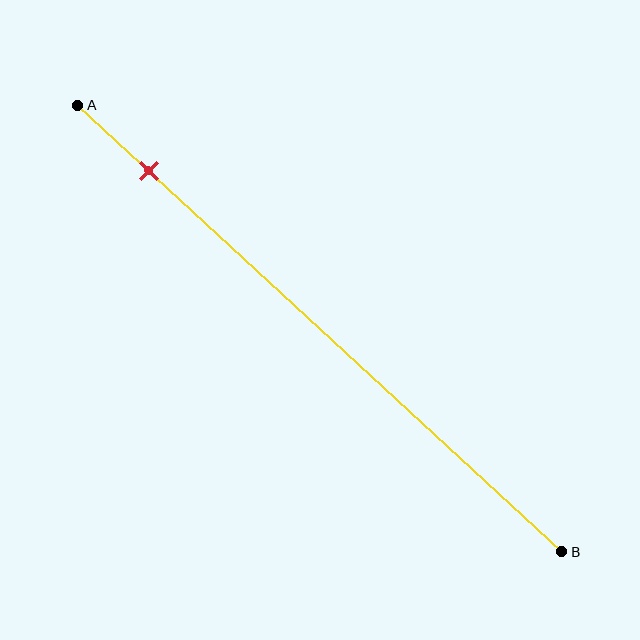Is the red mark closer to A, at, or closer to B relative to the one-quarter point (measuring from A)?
The red mark is closer to point A than the one-quarter point of segment AB.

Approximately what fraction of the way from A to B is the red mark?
The red mark is approximately 15% of the way from A to B.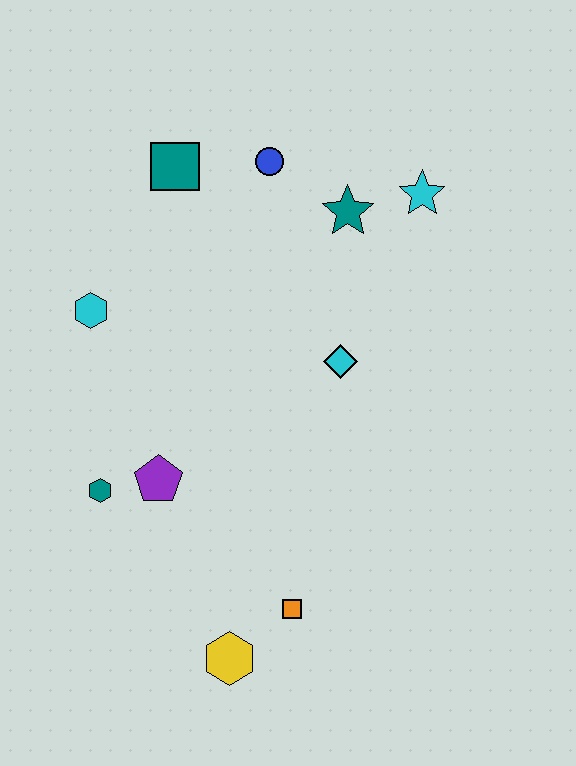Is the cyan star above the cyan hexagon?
Yes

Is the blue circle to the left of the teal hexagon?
No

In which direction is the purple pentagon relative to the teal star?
The purple pentagon is below the teal star.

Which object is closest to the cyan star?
The teal star is closest to the cyan star.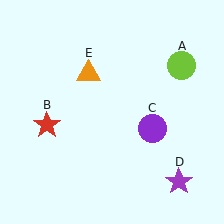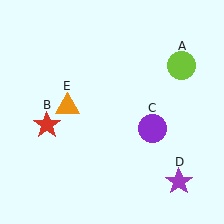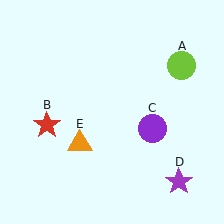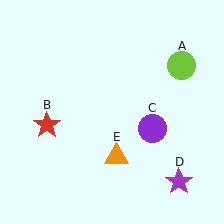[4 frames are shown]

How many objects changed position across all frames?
1 object changed position: orange triangle (object E).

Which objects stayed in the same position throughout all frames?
Lime circle (object A) and red star (object B) and purple circle (object C) and purple star (object D) remained stationary.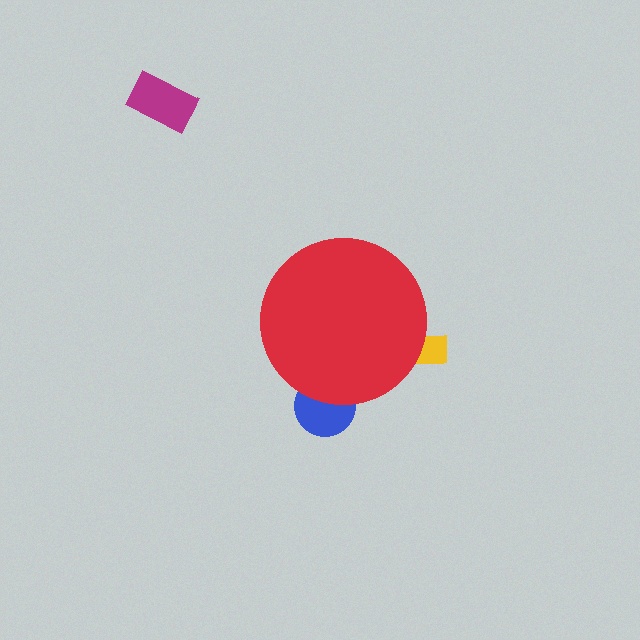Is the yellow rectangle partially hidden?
Yes, the yellow rectangle is partially hidden behind the red circle.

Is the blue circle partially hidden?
Yes, the blue circle is partially hidden behind the red circle.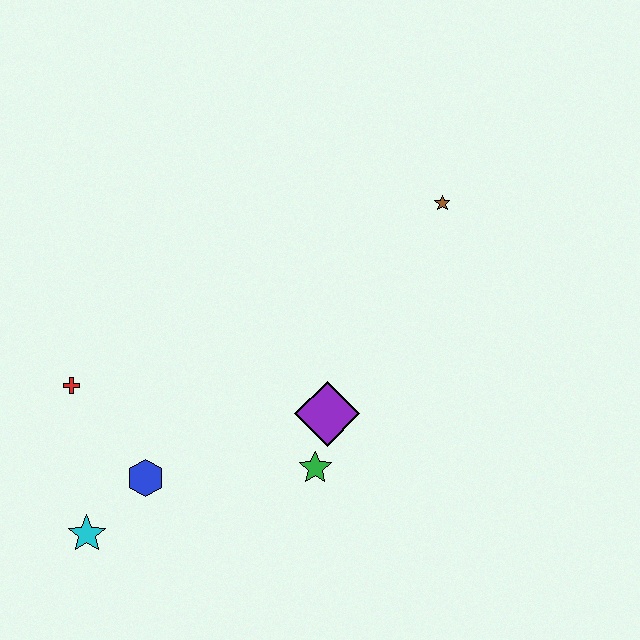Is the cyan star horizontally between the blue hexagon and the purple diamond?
No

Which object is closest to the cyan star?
The blue hexagon is closest to the cyan star.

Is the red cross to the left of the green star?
Yes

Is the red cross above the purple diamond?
Yes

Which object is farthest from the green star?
The brown star is farthest from the green star.